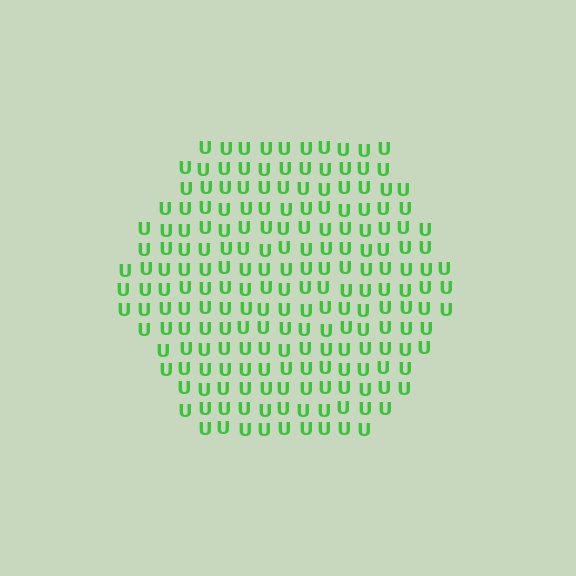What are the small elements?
The small elements are letter U's.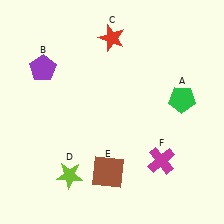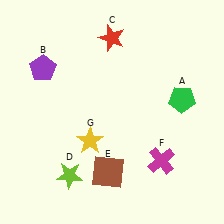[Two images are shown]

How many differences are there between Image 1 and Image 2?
There is 1 difference between the two images.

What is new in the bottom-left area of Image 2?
A yellow star (G) was added in the bottom-left area of Image 2.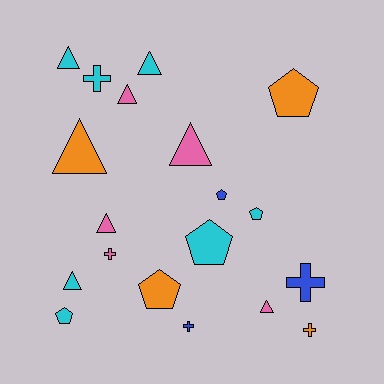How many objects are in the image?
There are 19 objects.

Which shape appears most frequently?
Triangle, with 8 objects.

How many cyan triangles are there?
There are 3 cyan triangles.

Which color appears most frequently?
Cyan, with 7 objects.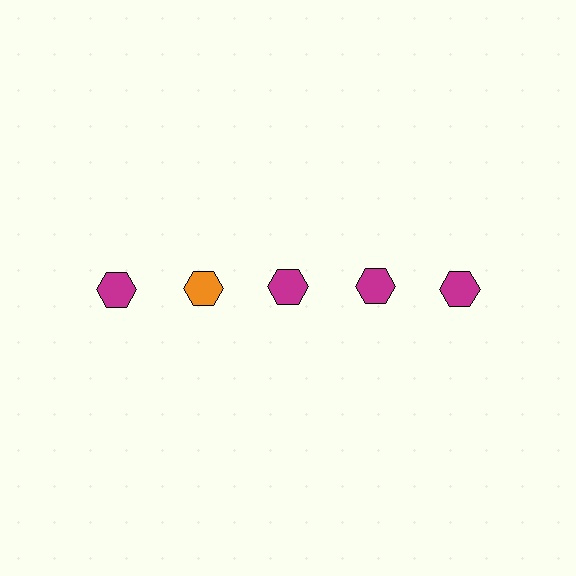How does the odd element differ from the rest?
It has a different color: orange instead of magenta.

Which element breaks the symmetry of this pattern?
The orange hexagon in the top row, second from left column breaks the symmetry. All other shapes are magenta hexagons.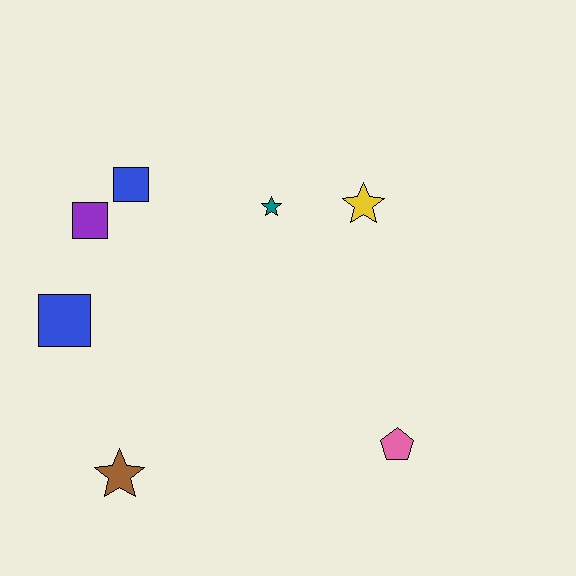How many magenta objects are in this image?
There are no magenta objects.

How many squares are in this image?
There are 3 squares.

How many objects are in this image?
There are 7 objects.